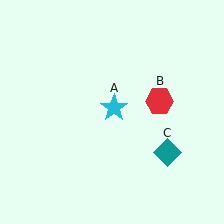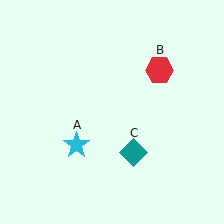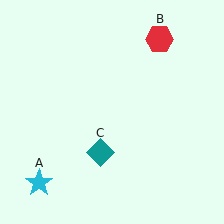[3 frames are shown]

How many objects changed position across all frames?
3 objects changed position: cyan star (object A), red hexagon (object B), teal diamond (object C).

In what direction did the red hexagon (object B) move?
The red hexagon (object B) moved up.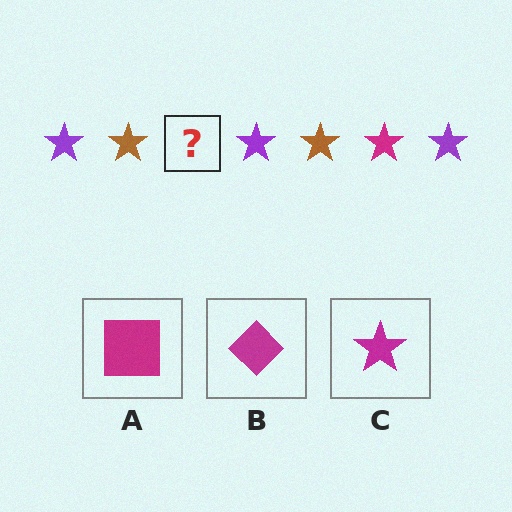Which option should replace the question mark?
Option C.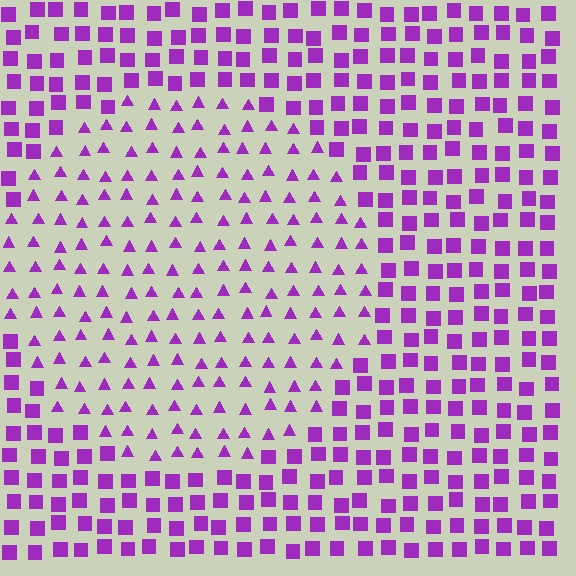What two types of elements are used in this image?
The image uses triangles inside the circle region and squares outside it.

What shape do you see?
I see a circle.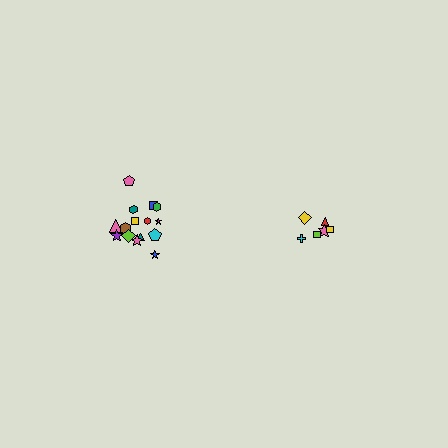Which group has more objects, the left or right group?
The left group.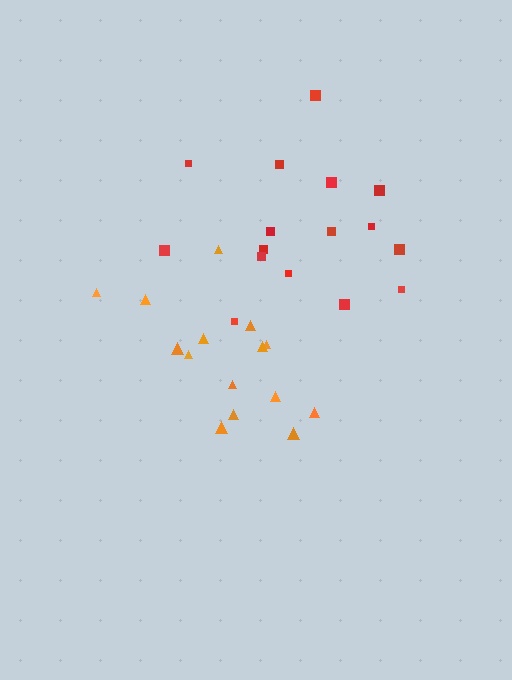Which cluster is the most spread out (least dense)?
Red.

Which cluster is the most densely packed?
Orange.